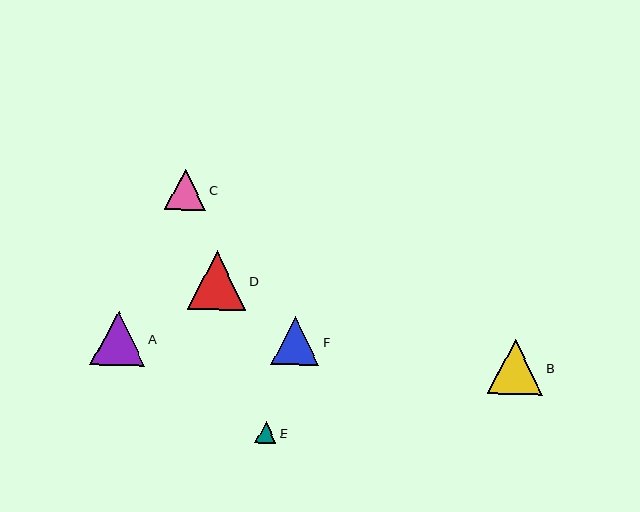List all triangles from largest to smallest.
From largest to smallest: D, B, A, F, C, E.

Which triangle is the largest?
Triangle D is the largest with a size of approximately 59 pixels.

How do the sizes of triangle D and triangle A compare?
Triangle D and triangle A are approximately the same size.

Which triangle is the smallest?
Triangle E is the smallest with a size of approximately 22 pixels.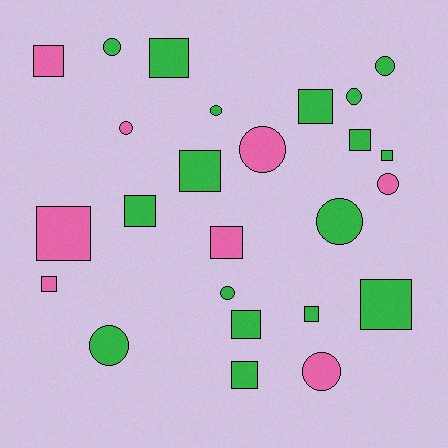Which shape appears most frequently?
Square, with 14 objects.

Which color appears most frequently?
Green, with 17 objects.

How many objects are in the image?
There are 25 objects.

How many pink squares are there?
There are 4 pink squares.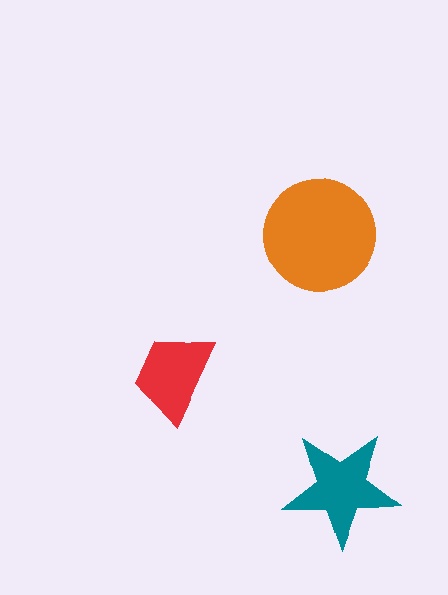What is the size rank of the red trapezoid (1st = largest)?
3rd.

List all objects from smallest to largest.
The red trapezoid, the teal star, the orange circle.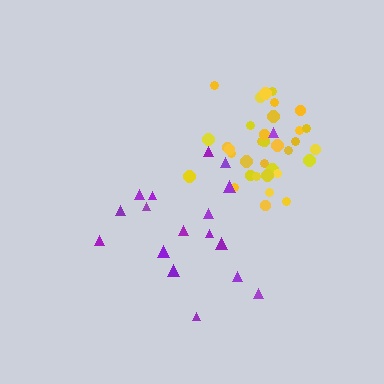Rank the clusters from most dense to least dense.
yellow, purple.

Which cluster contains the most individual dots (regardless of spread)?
Yellow (34).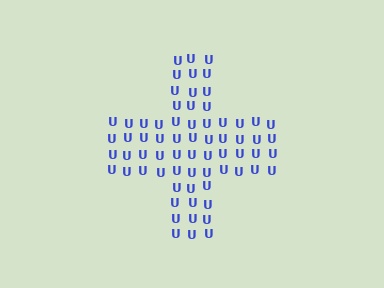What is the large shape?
The large shape is a cross.